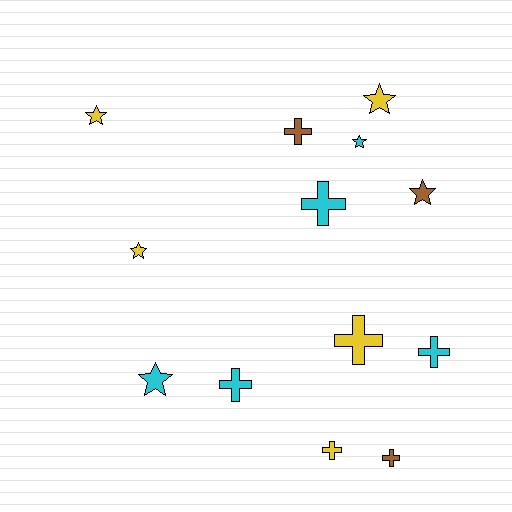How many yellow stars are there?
There are 3 yellow stars.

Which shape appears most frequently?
Cross, with 7 objects.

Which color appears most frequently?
Cyan, with 5 objects.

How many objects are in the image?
There are 13 objects.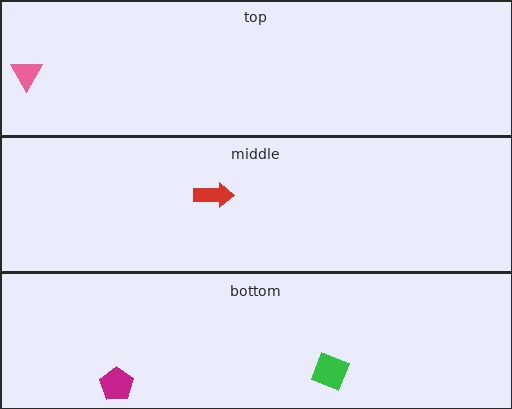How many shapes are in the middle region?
1.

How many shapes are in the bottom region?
2.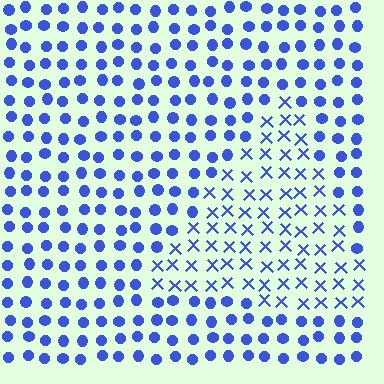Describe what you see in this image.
The image is filled with small blue elements arranged in a uniform grid. A triangle-shaped region contains X marks, while the surrounding area contains circles. The boundary is defined purely by the change in element shape.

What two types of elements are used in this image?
The image uses X marks inside the triangle region and circles outside it.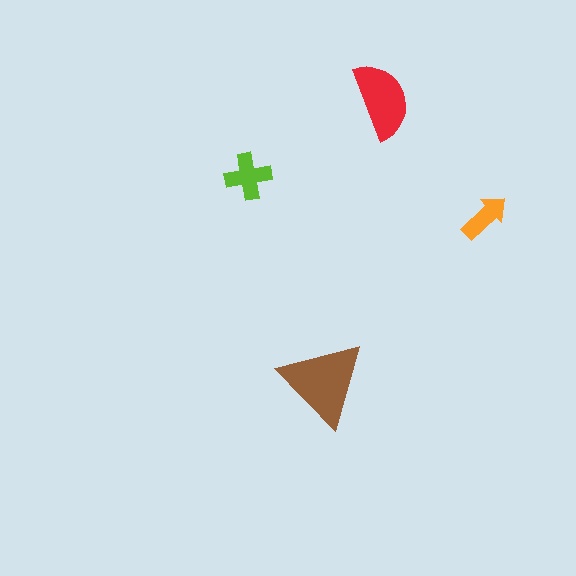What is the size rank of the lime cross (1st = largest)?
3rd.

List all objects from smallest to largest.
The orange arrow, the lime cross, the red semicircle, the brown triangle.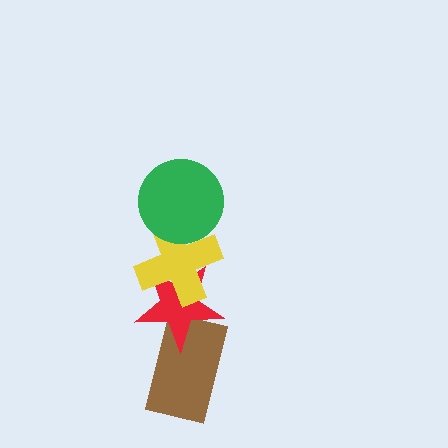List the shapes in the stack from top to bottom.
From top to bottom: the green circle, the yellow cross, the red star, the brown rectangle.